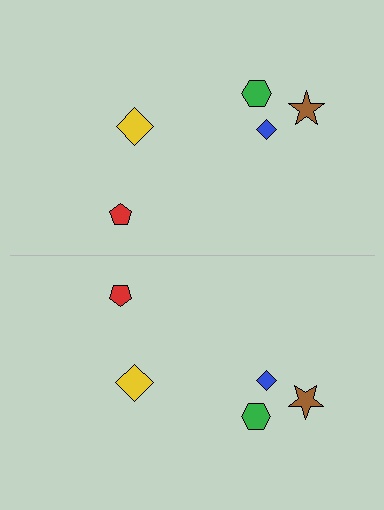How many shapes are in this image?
There are 10 shapes in this image.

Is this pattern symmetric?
Yes, this pattern has bilateral (reflection) symmetry.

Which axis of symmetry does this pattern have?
The pattern has a horizontal axis of symmetry running through the center of the image.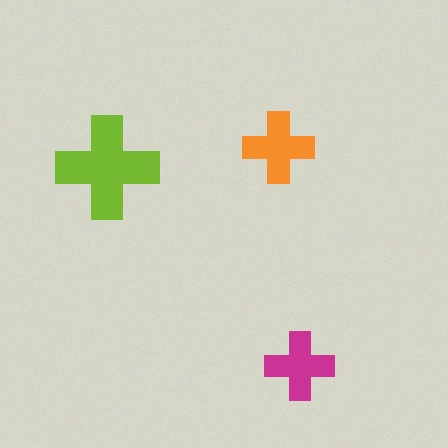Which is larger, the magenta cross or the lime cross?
The lime one.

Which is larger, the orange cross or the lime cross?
The lime one.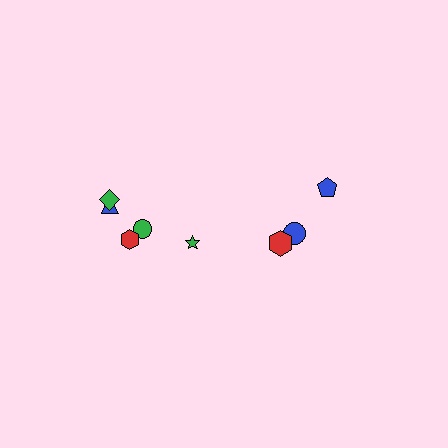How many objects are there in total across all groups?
There are 8 objects.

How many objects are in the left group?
There are 5 objects.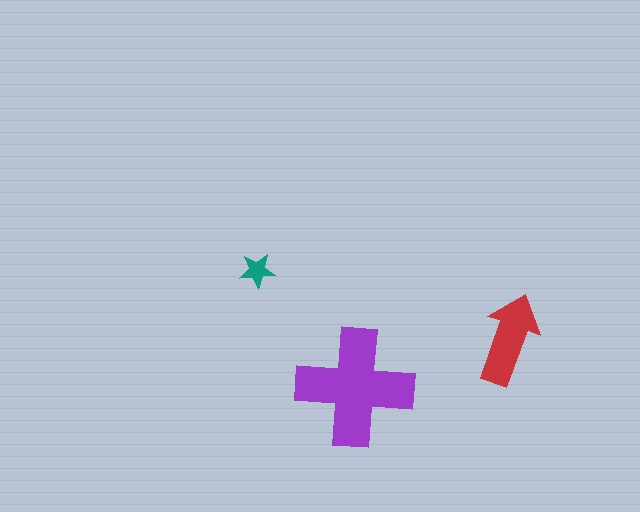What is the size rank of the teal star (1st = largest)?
3rd.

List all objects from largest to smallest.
The purple cross, the red arrow, the teal star.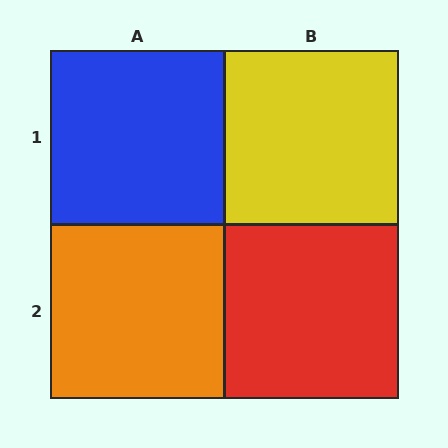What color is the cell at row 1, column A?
Blue.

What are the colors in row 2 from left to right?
Orange, red.